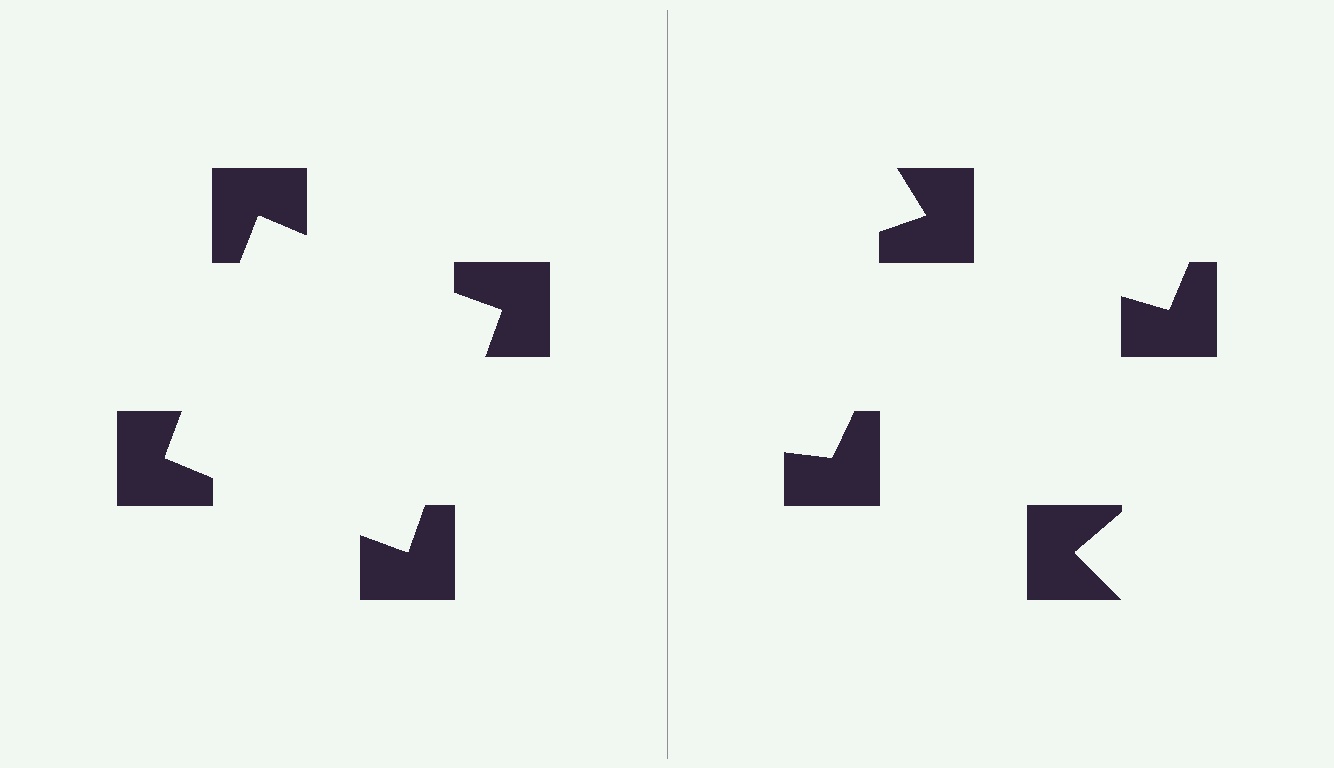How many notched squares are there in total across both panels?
8 — 4 on each side.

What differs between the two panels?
The notched squares are positioned identically on both sides; only the wedge orientations differ. On the left they align to a square; on the right they are misaligned.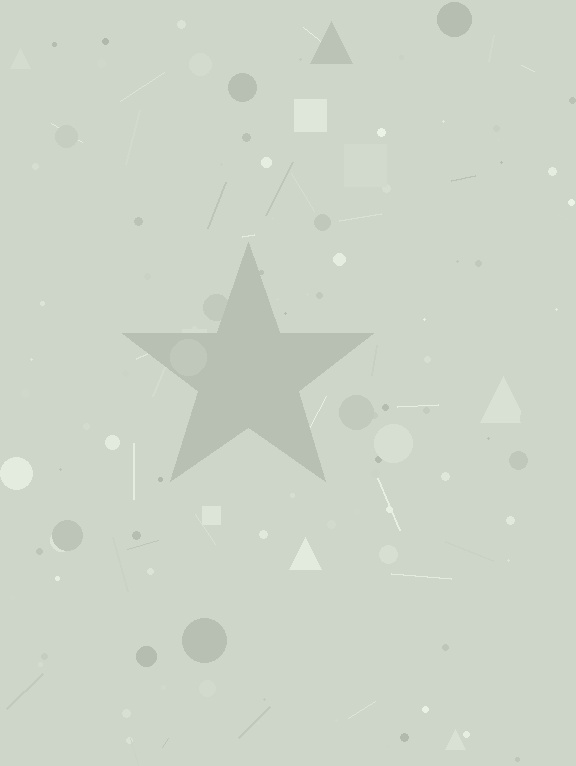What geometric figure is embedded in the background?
A star is embedded in the background.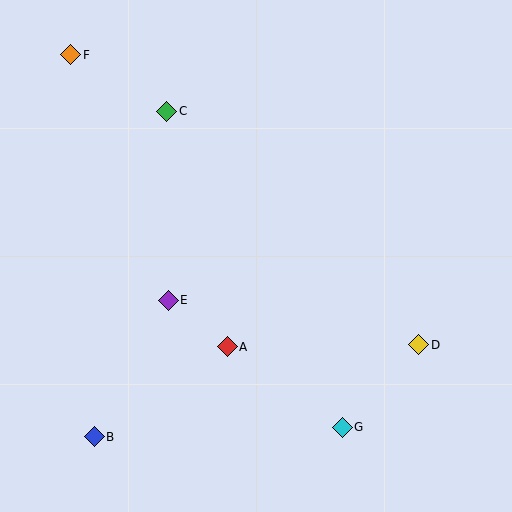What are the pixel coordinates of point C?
Point C is at (167, 112).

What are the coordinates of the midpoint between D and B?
The midpoint between D and B is at (257, 391).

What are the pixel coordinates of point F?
Point F is at (71, 55).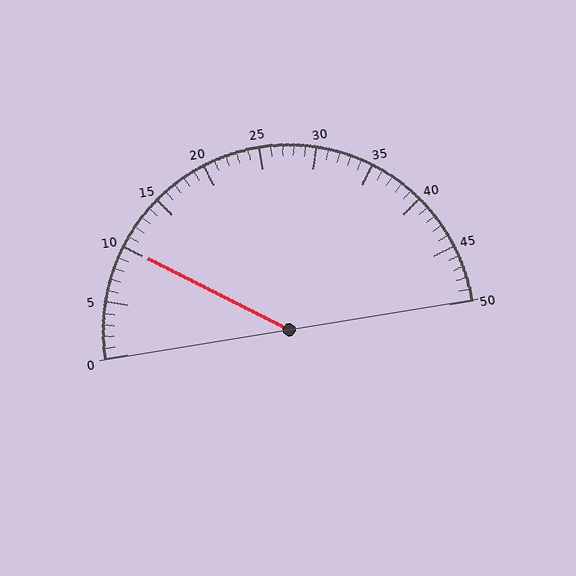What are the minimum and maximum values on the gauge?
The gauge ranges from 0 to 50.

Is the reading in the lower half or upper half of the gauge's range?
The reading is in the lower half of the range (0 to 50).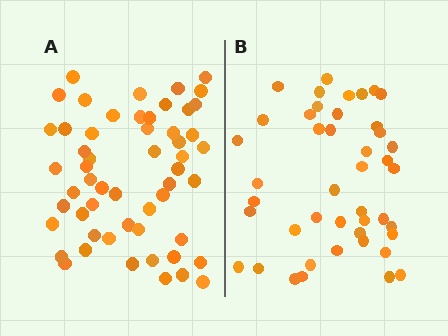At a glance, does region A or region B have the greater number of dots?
Region A (the left region) has more dots.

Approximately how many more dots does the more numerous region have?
Region A has roughly 12 or so more dots than region B.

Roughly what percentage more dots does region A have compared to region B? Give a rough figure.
About 25% more.